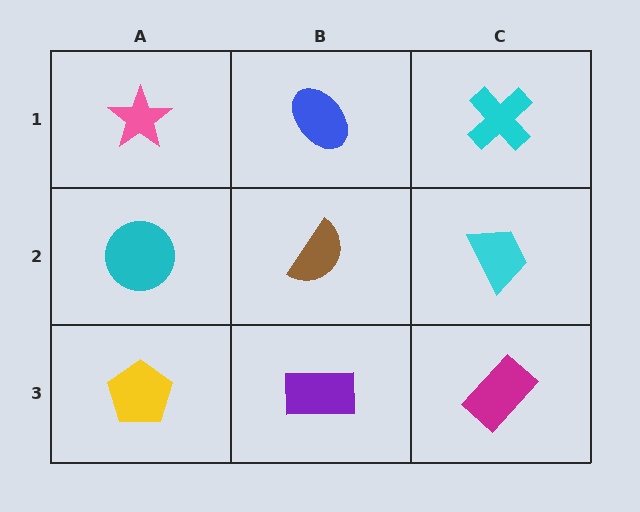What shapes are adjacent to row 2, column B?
A blue ellipse (row 1, column B), a purple rectangle (row 3, column B), a cyan circle (row 2, column A), a cyan trapezoid (row 2, column C).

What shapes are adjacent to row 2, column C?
A cyan cross (row 1, column C), a magenta rectangle (row 3, column C), a brown semicircle (row 2, column B).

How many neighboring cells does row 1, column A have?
2.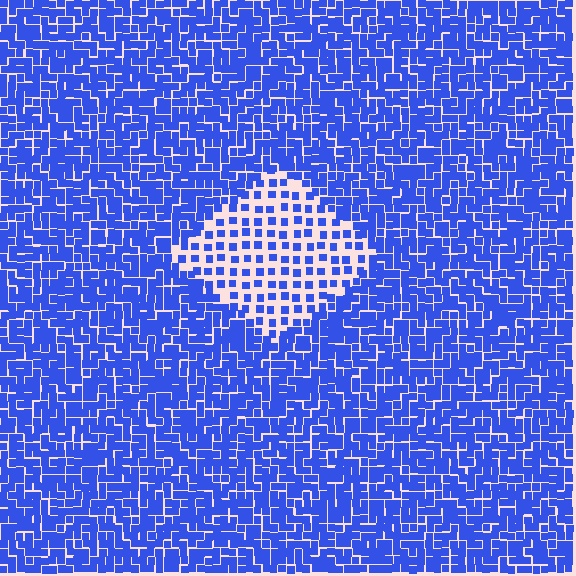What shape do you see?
I see a diamond.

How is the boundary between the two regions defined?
The boundary is defined by a change in element density (approximately 2.4x ratio). All elements are the same color, size, and shape.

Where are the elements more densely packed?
The elements are more densely packed outside the diamond boundary.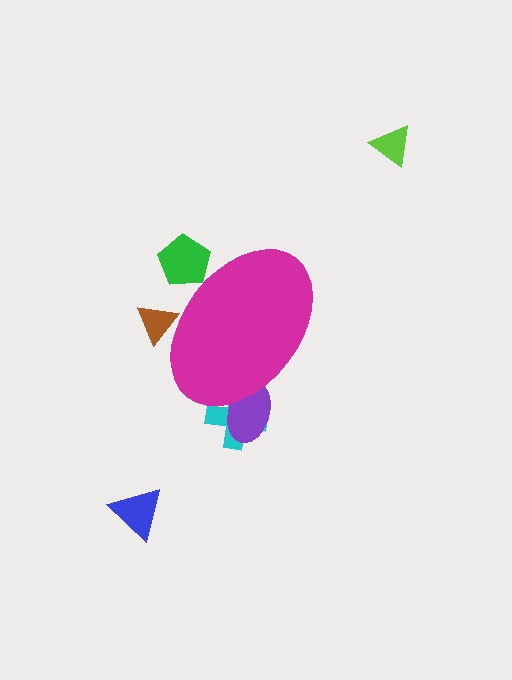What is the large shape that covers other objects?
A magenta ellipse.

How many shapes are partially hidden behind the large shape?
4 shapes are partially hidden.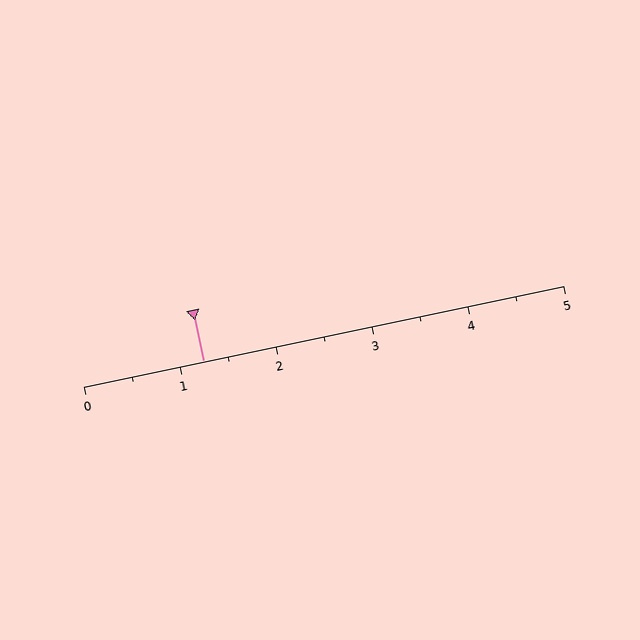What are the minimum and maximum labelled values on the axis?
The axis runs from 0 to 5.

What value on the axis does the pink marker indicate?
The marker indicates approximately 1.2.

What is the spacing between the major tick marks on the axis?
The major ticks are spaced 1 apart.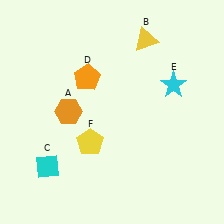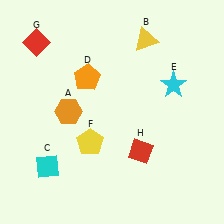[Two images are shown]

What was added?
A red diamond (G), a red diamond (H) were added in Image 2.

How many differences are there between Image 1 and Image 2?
There are 2 differences between the two images.